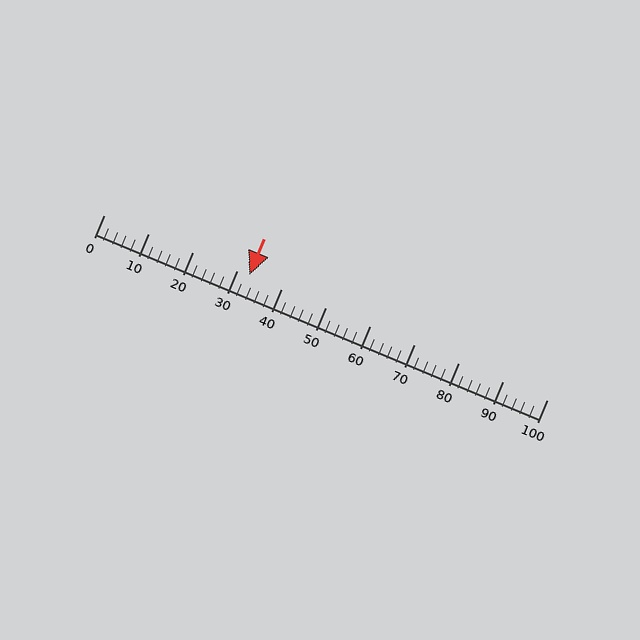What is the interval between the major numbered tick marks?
The major tick marks are spaced 10 units apart.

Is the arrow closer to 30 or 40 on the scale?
The arrow is closer to 30.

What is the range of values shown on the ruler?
The ruler shows values from 0 to 100.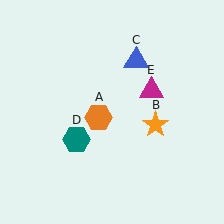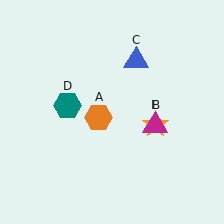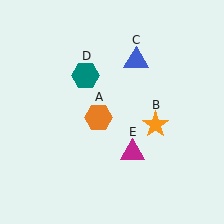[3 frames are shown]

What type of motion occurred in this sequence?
The teal hexagon (object D), magenta triangle (object E) rotated clockwise around the center of the scene.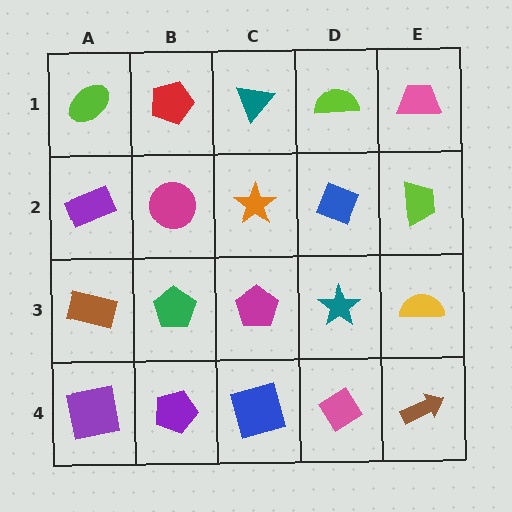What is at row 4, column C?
A blue square.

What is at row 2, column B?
A magenta circle.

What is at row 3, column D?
A teal star.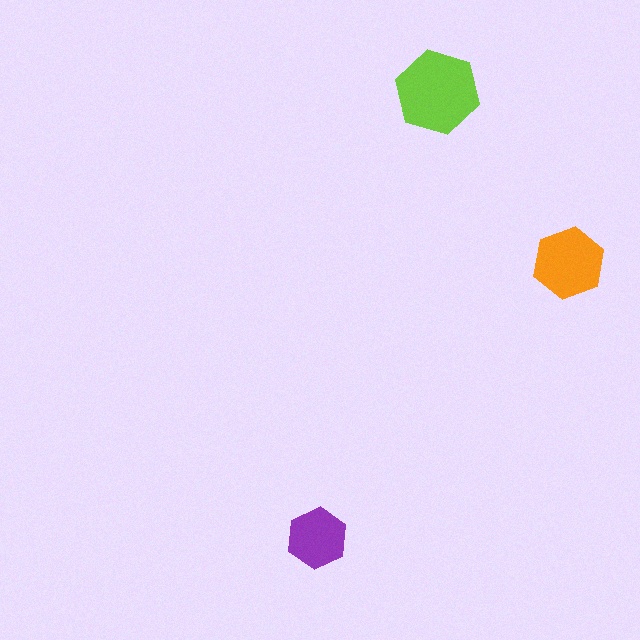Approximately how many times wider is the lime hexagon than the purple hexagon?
About 1.5 times wider.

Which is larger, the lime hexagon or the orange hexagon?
The lime one.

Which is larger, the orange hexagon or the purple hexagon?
The orange one.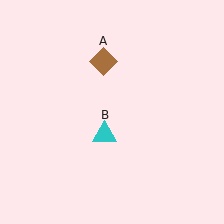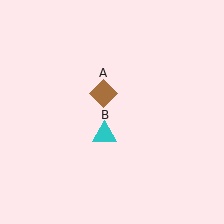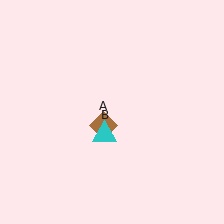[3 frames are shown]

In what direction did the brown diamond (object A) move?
The brown diamond (object A) moved down.